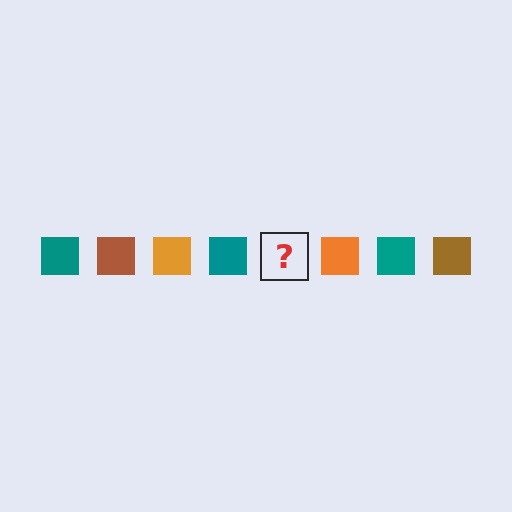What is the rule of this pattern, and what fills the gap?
The rule is that the pattern cycles through teal, brown, orange squares. The gap should be filled with a brown square.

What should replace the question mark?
The question mark should be replaced with a brown square.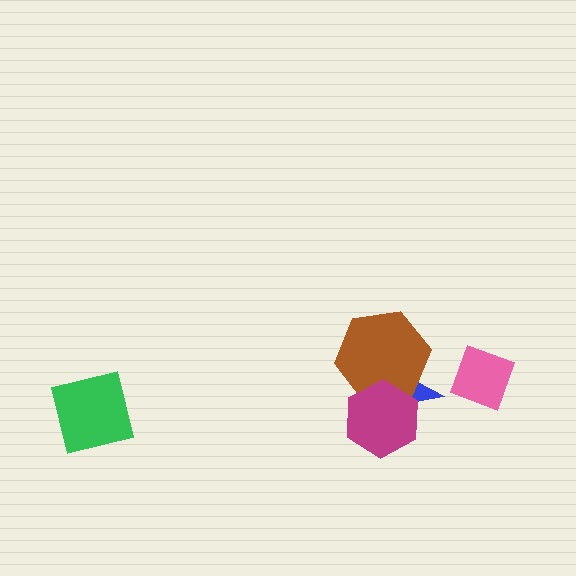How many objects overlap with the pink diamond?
0 objects overlap with the pink diamond.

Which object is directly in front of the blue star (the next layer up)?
The brown hexagon is directly in front of the blue star.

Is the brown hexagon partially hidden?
Yes, it is partially covered by another shape.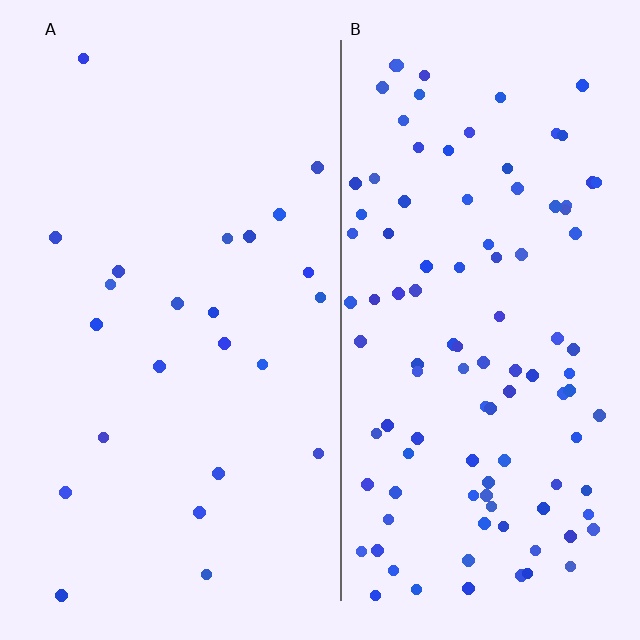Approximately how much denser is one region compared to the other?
Approximately 4.5× — region B over region A.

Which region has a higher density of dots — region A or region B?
B (the right).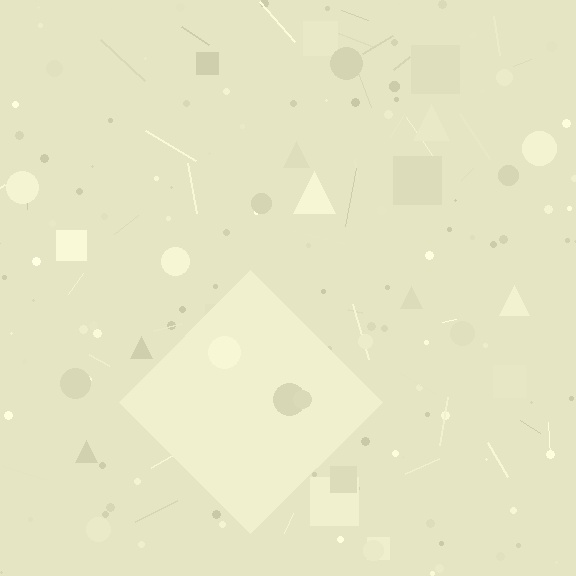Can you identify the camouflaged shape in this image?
The camouflaged shape is a diamond.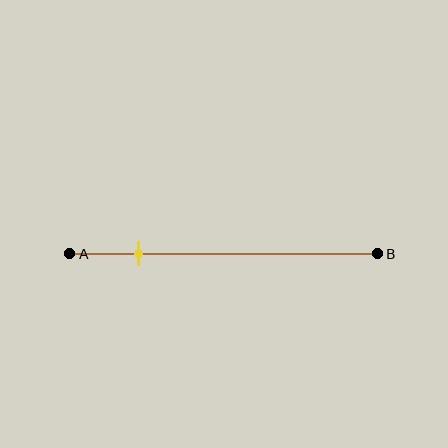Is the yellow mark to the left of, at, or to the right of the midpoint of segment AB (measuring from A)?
The yellow mark is to the left of the midpoint of segment AB.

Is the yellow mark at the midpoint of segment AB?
No, the mark is at about 20% from A, not at the 50% midpoint.